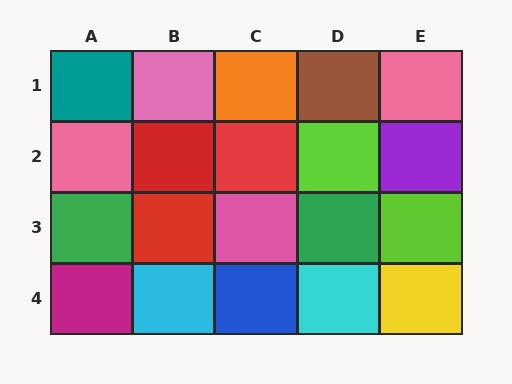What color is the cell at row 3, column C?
Pink.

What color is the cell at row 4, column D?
Cyan.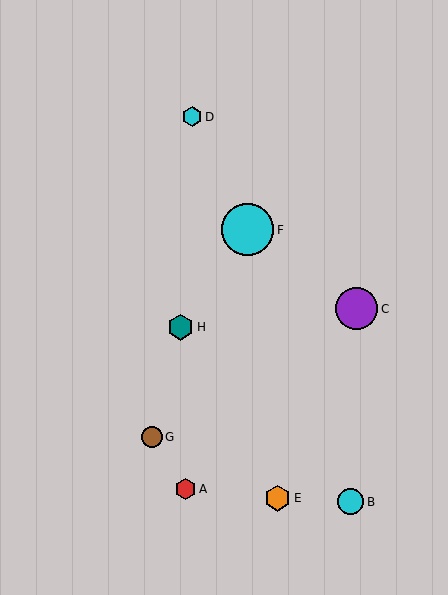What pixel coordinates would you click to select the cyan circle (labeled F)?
Click at (248, 230) to select the cyan circle F.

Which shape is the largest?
The cyan circle (labeled F) is the largest.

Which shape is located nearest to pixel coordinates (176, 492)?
The red hexagon (labeled A) at (186, 489) is nearest to that location.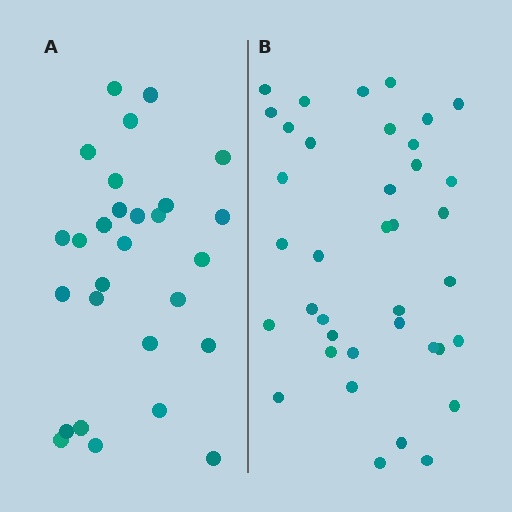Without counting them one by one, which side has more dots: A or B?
Region B (the right region) has more dots.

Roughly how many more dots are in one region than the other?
Region B has roughly 10 or so more dots than region A.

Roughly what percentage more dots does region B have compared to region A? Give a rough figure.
About 35% more.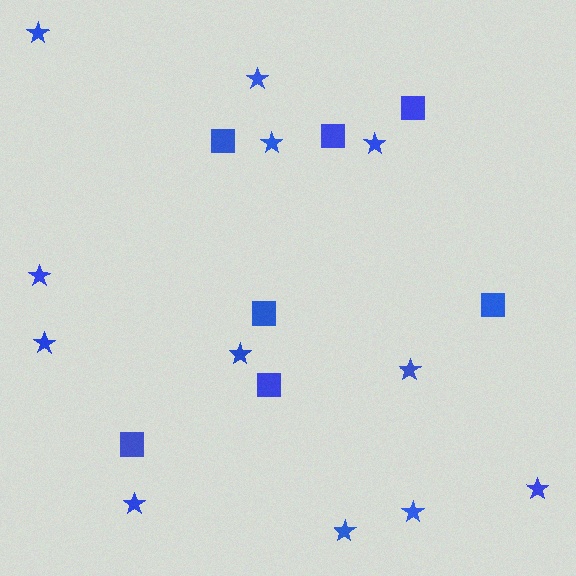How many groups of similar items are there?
There are 2 groups: one group of squares (7) and one group of stars (12).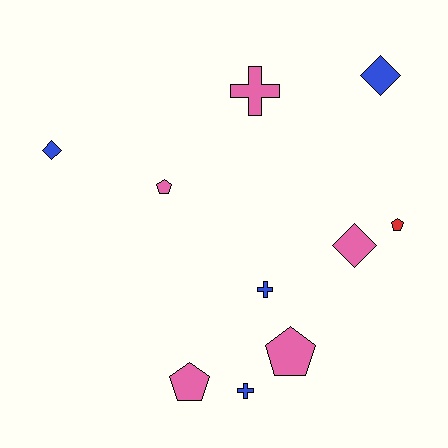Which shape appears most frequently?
Pentagon, with 4 objects.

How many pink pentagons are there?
There are 3 pink pentagons.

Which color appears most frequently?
Pink, with 5 objects.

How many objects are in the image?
There are 10 objects.